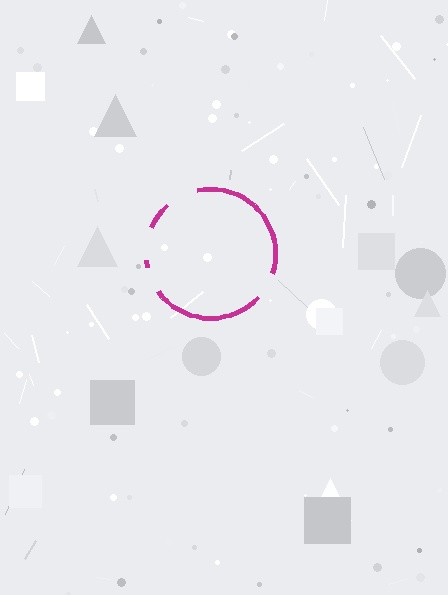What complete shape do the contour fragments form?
The contour fragments form a circle.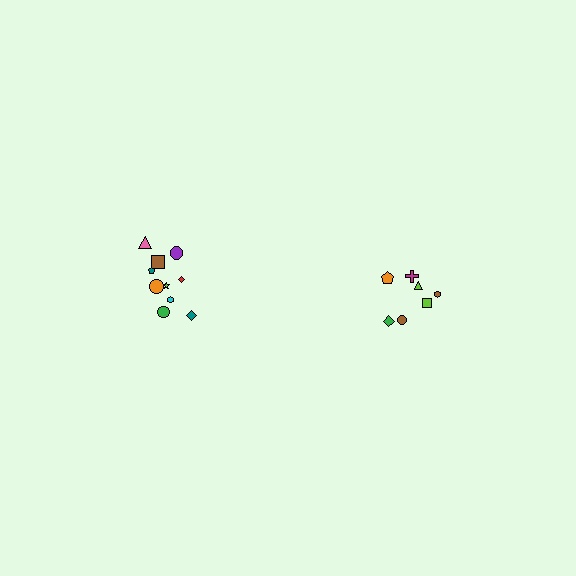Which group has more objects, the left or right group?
The left group.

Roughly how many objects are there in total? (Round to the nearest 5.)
Roughly 15 objects in total.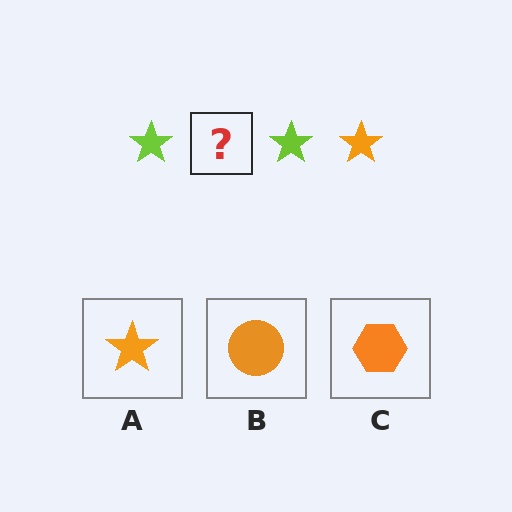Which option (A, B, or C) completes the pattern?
A.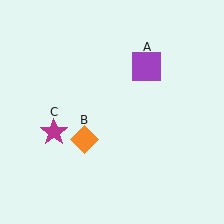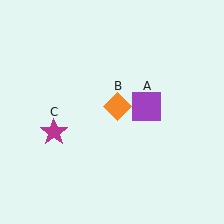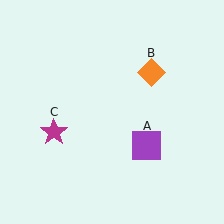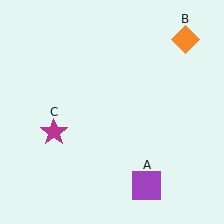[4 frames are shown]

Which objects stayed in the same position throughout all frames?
Magenta star (object C) remained stationary.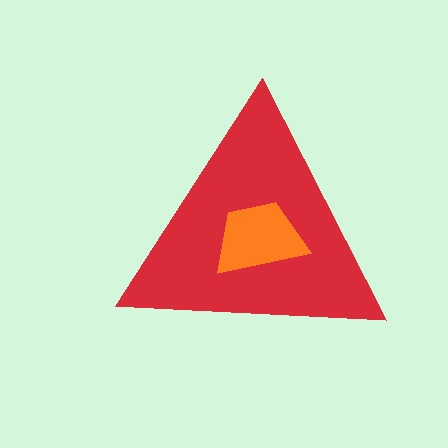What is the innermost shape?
The orange trapezoid.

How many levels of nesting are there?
2.